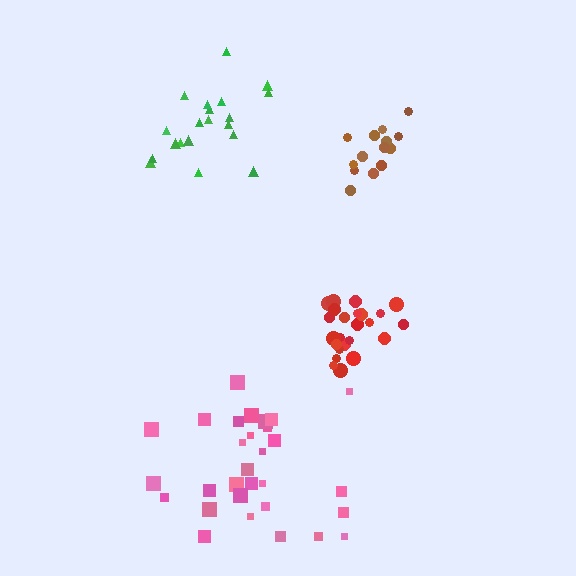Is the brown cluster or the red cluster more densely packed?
Red.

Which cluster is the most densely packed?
Red.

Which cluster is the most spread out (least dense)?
Pink.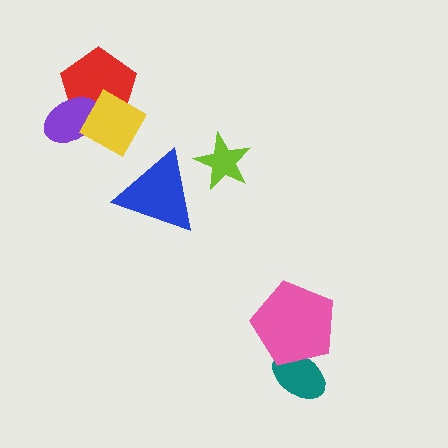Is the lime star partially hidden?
No, no other shape covers it.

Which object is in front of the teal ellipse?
The pink pentagon is in front of the teal ellipse.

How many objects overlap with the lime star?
0 objects overlap with the lime star.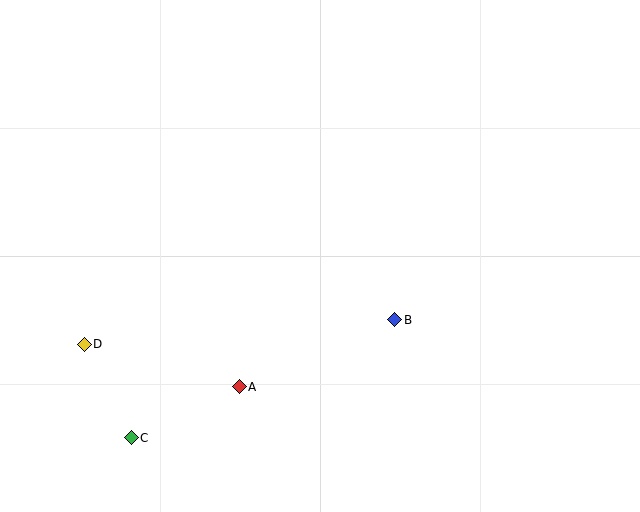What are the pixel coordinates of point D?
Point D is at (84, 344).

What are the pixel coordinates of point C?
Point C is at (131, 438).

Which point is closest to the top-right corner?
Point B is closest to the top-right corner.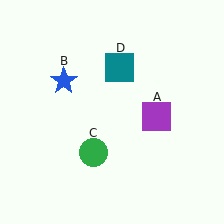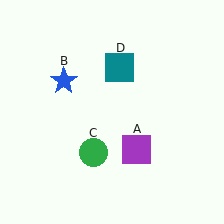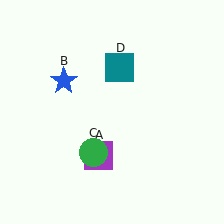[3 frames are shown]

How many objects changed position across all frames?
1 object changed position: purple square (object A).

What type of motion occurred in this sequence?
The purple square (object A) rotated clockwise around the center of the scene.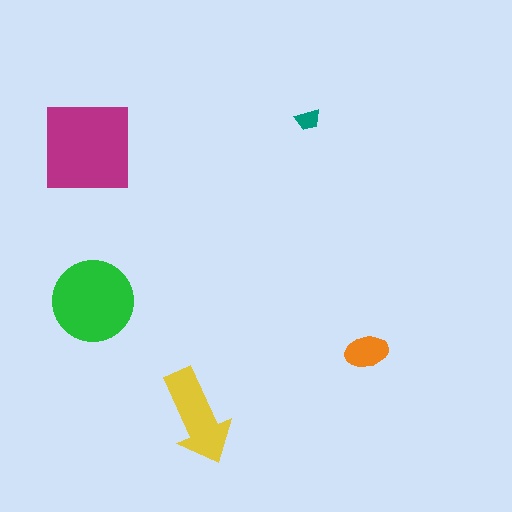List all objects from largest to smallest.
The magenta square, the green circle, the yellow arrow, the orange ellipse, the teal trapezoid.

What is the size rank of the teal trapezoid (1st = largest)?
5th.